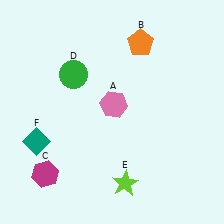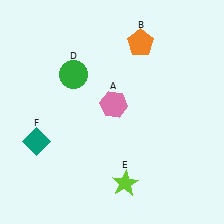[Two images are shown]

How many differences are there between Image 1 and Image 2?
There is 1 difference between the two images.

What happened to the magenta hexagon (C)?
The magenta hexagon (C) was removed in Image 2. It was in the bottom-left area of Image 1.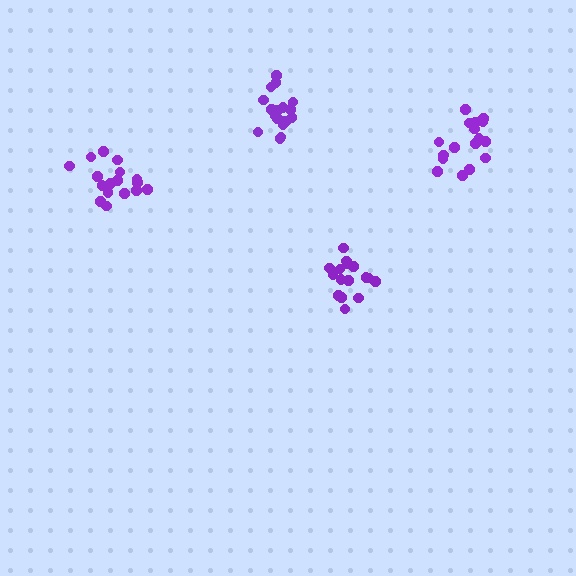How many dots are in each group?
Group 1: 16 dots, Group 2: 17 dots, Group 3: 17 dots, Group 4: 17 dots (67 total).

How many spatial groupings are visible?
There are 4 spatial groupings.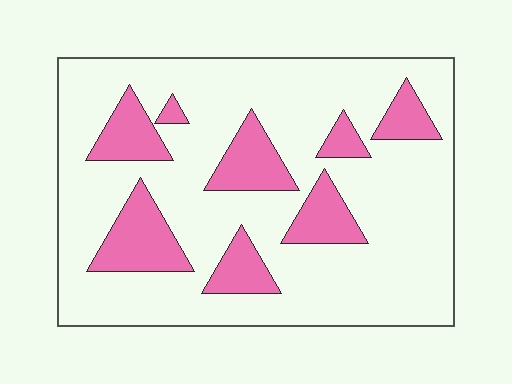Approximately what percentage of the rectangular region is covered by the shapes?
Approximately 20%.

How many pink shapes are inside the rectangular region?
8.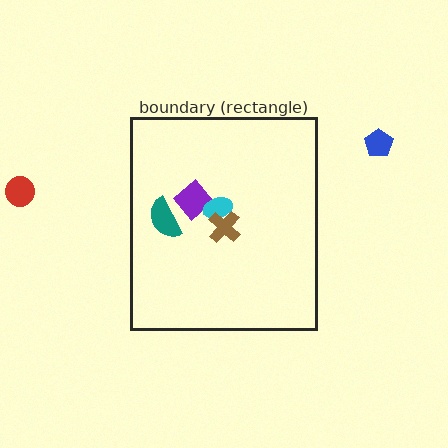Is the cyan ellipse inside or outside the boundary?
Inside.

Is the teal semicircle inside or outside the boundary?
Inside.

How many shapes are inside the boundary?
4 inside, 2 outside.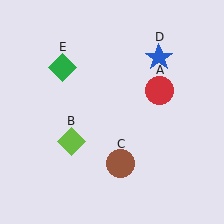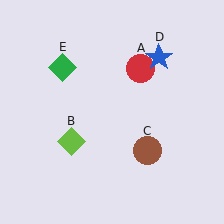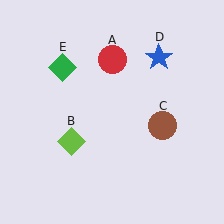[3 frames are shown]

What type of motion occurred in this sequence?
The red circle (object A), brown circle (object C) rotated counterclockwise around the center of the scene.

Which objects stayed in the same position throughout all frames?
Lime diamond (object B) and blue star (object D) and green diamond (object E) remained stationary.